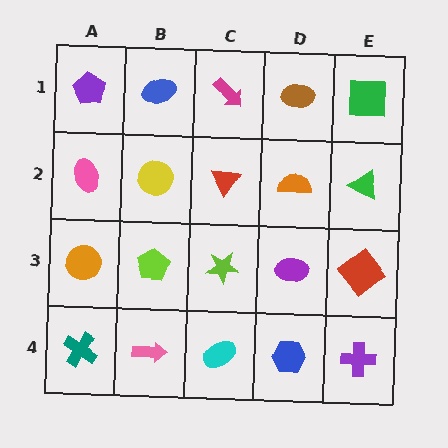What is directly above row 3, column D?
An orange semicircle.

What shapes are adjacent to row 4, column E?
A red diamond (row 3, column E), a blue hexagon (row 4, column D).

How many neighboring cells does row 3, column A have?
3.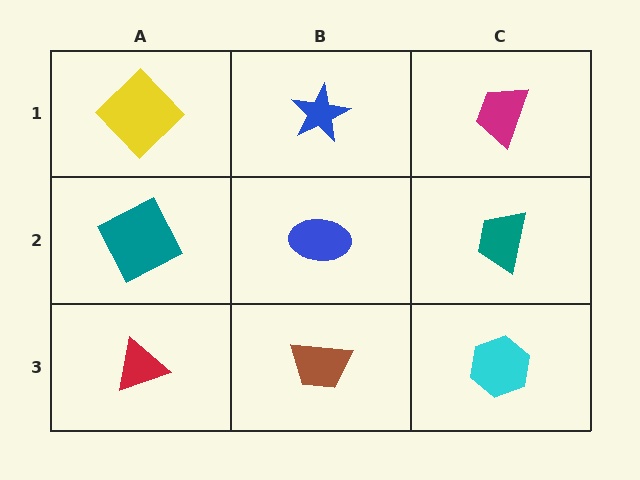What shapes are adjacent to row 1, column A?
A teal square (row 2, column A), a blue star (row 1, column B).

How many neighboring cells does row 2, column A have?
3.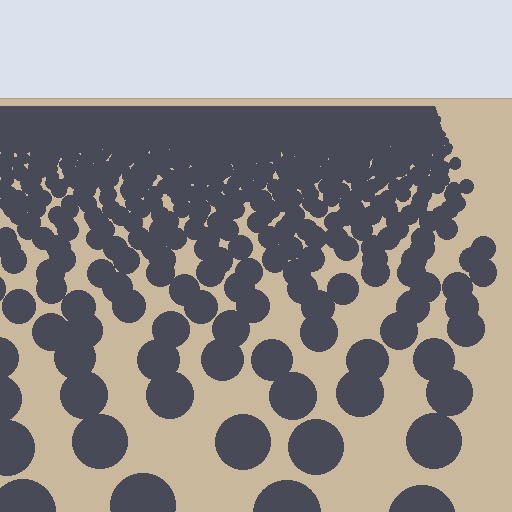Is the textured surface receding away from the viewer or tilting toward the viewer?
The surface is receding away from the viewer. Texture elements get smaller and denser toward the top.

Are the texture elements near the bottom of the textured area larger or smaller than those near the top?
Larger. Near the bottom, elements are closer to the viewer and appear at a bigger on-screen size.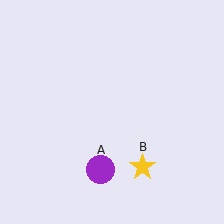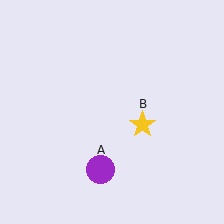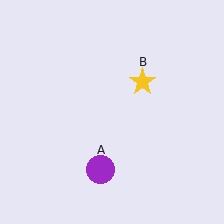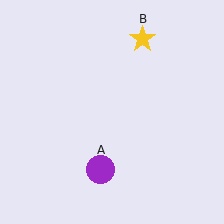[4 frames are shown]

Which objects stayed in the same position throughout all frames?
Purple circle (object A) remained stationary.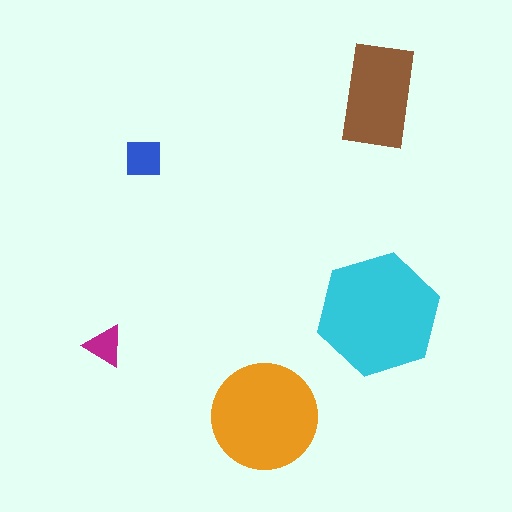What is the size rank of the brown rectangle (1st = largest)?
3rd.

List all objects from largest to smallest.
The cyan hexagon, the orange circle, the brown rectangle, the blue square, the magenta triangle.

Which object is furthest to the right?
The cyan hexagon is rightmost.